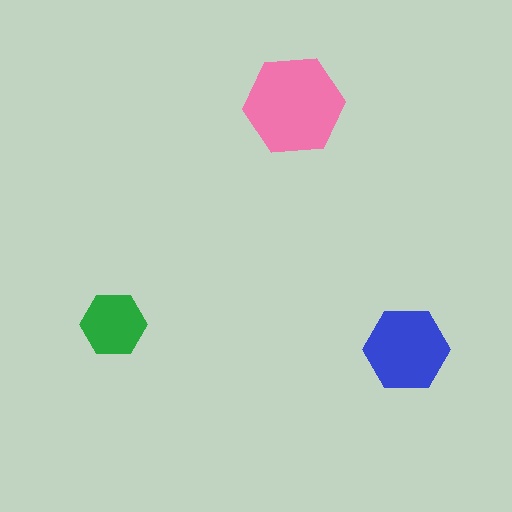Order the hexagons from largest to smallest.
the pink one, the blue one, the green one.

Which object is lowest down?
The blue hexagon is bottommost.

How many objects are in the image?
There are 3 objects in the image.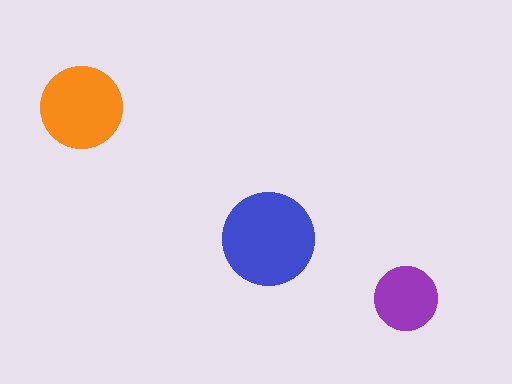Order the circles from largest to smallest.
the blue one, the orange one, the purple one.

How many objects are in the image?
There are 3 objects in the image.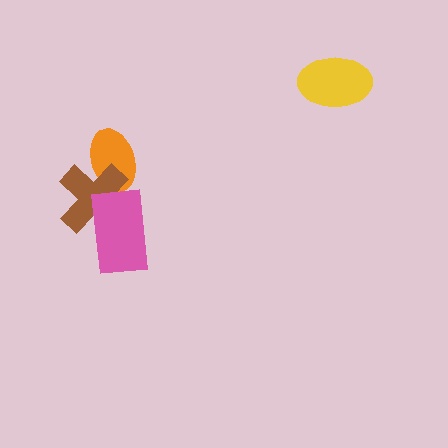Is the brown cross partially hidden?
Yes, it is partially covered by another shape.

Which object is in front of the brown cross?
The pink rectangle is in front of the brown cross.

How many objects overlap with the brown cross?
2 objects overlap with the brown cross.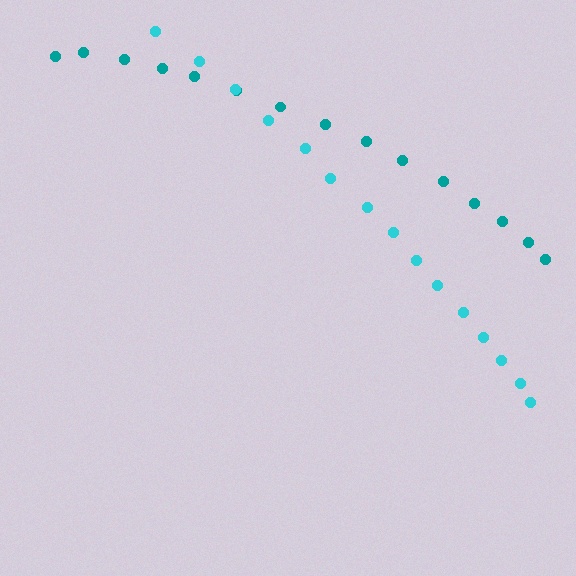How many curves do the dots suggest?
There are 2 distinct paths.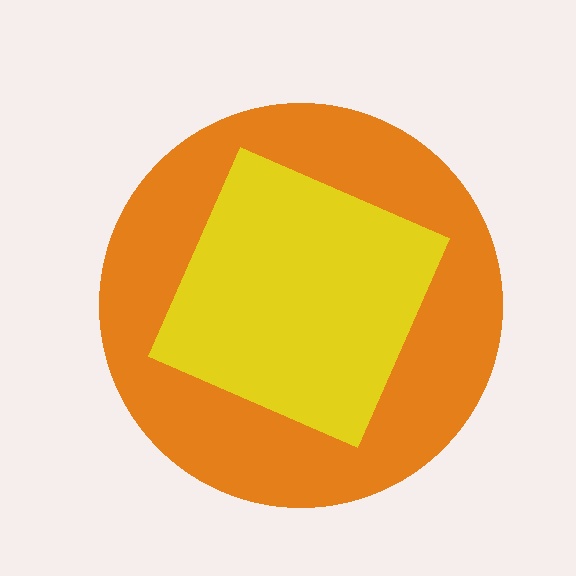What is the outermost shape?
The orange circle.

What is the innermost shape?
The yellow square.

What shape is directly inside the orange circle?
The yellow square.